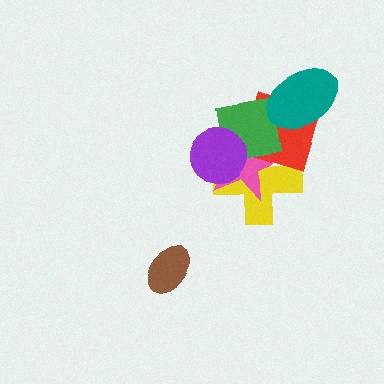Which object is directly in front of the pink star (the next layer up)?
The red diamond is directly in front of the pink star.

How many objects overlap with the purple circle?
3 objects overlap with the purple circle.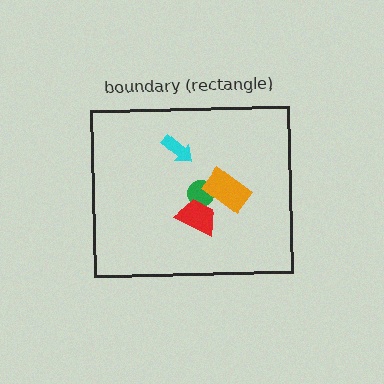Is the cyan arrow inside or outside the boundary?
Inside.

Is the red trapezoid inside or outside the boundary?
Inside.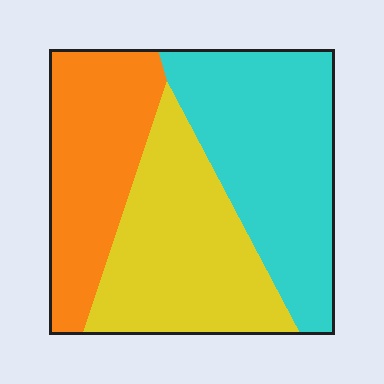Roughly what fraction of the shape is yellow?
Yellow takes up about one third (1/3) of the shape.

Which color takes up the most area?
Cyan, at roughly 40%.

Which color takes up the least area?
Orange, at roughly 30%.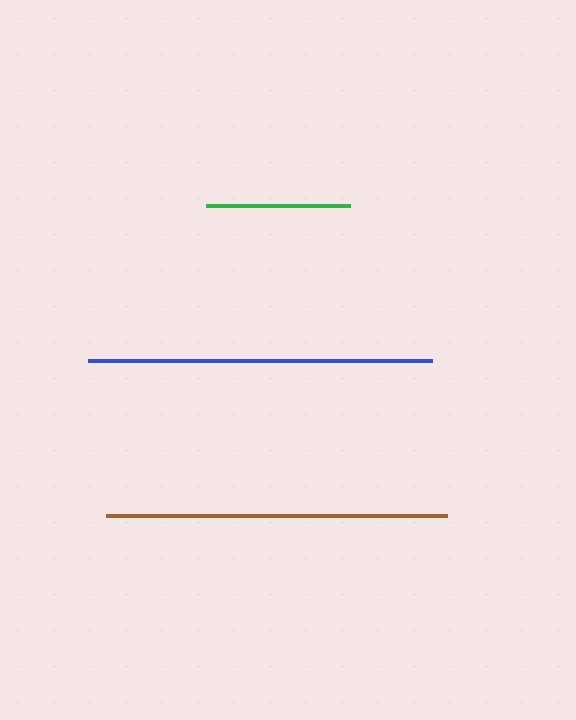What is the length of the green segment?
The green segment is approximately 144 pixels long.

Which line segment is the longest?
The blue line is the longest at approximately 344 pixels.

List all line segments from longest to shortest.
From longest to shortest: blue, brown, green.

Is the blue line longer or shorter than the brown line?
The blue line is longer than the brown line.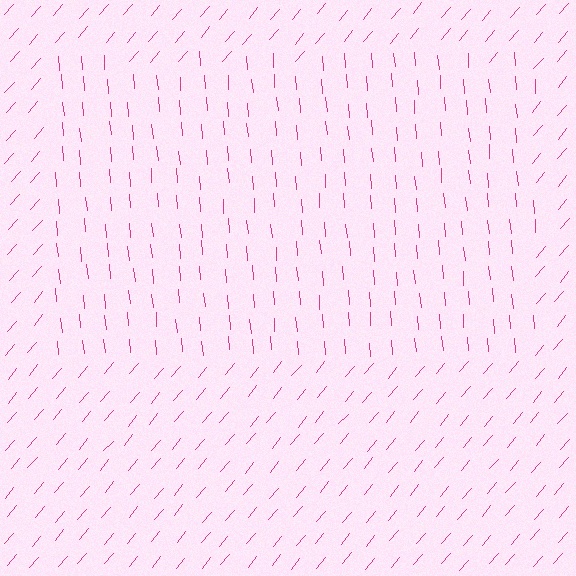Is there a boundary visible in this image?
Yes, there is a texture boundary formed by a change in line orientation.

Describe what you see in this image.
The image is filled with small magenta line segments. A rectangle region in the image has lines oriented differently from the surrounding lines, creating a visible texture boundary.